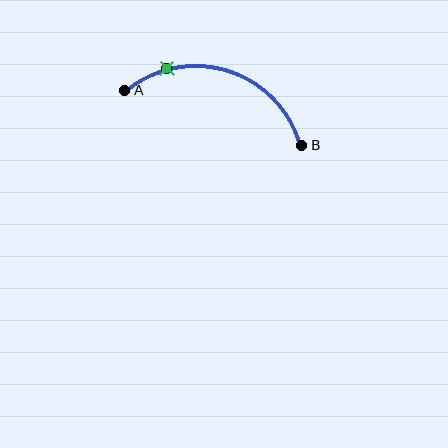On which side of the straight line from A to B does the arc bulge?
The arc bulges above the straight line connecting A and B.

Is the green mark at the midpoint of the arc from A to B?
No. The green mark lies on the arc but is closer to endpoint A. The arc midpoint would be at the point on the curve equidistant along the arc from both A and B.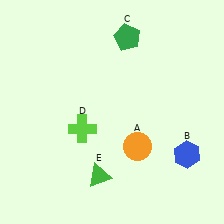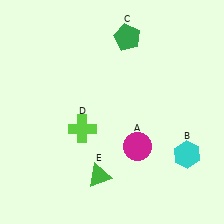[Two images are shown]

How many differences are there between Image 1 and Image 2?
There are 2 differences between the two images.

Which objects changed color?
A changed from orange to magenta. B changed from blue to cyan.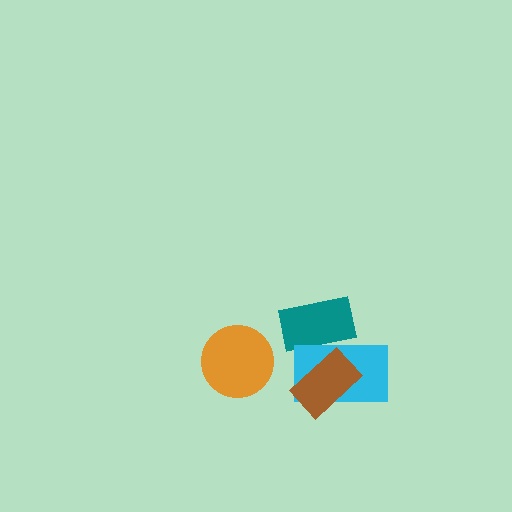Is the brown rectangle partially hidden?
No, no other shape covers it.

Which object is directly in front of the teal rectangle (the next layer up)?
The cyan rectangle is directly in front of the teal rectangle.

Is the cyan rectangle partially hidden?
Yes, it is partially covered by another shape.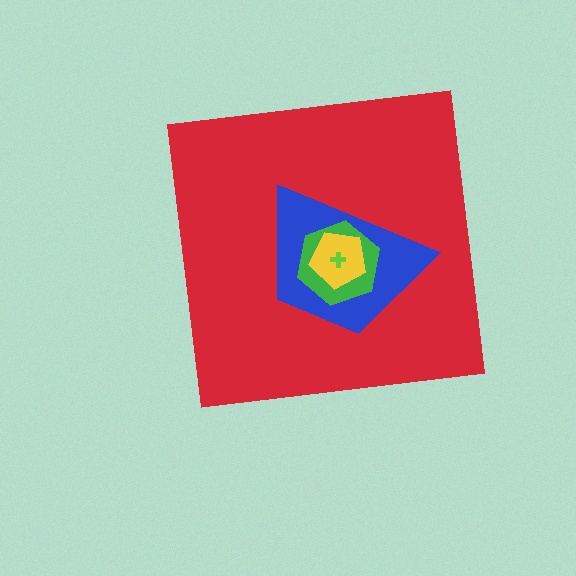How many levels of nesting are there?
5.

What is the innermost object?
The lime cross.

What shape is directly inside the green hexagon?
The yellow pentagon.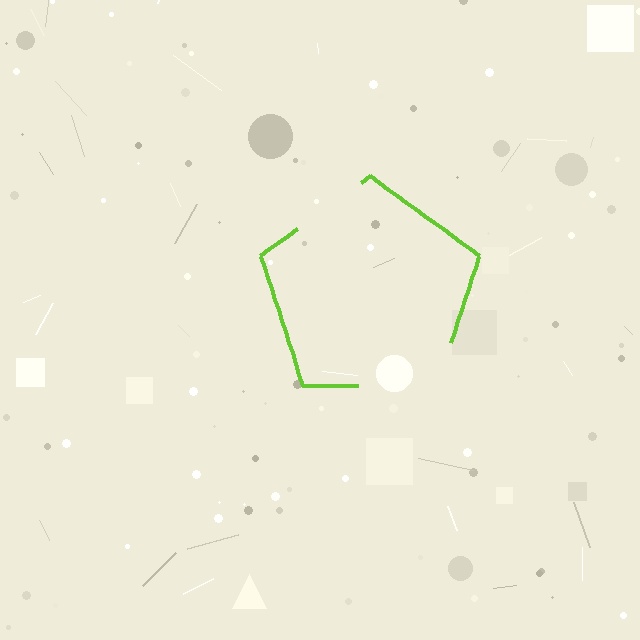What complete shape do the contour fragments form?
The contour fragments form a pentagon.